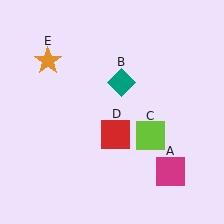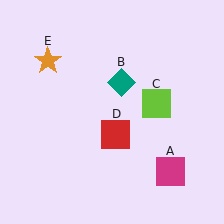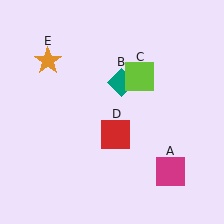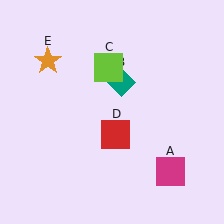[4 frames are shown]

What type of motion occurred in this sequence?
The lime square (object C) rotated counterclockwise around the center of the scene.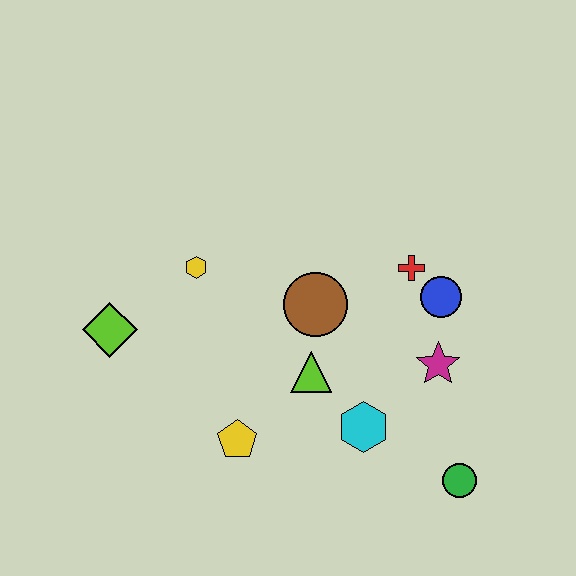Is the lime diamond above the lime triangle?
Yes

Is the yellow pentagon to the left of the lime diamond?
No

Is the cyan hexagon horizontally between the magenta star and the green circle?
No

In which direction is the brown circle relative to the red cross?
The brown circle is to the left of the red cross.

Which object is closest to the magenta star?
The blue circle is closest to the magenta star.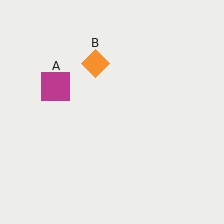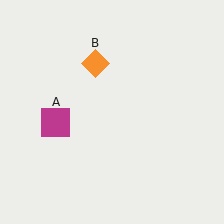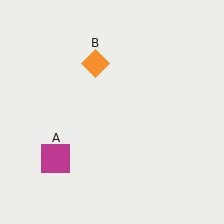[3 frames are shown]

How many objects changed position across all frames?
1 object changed position: magenta square (object A).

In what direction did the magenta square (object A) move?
The magenta square (object A) moved down.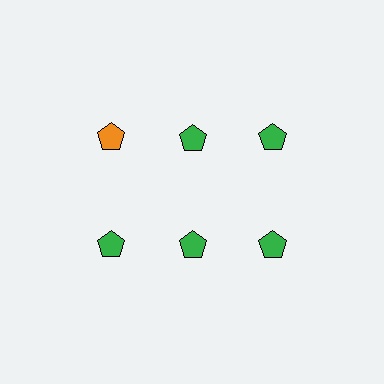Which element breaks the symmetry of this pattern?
The orange pentagon in the top row, leftmost column breaks the symmetry. All other shapes are green pentagons.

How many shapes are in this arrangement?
There are 6 shapes arranged in a grid pattern.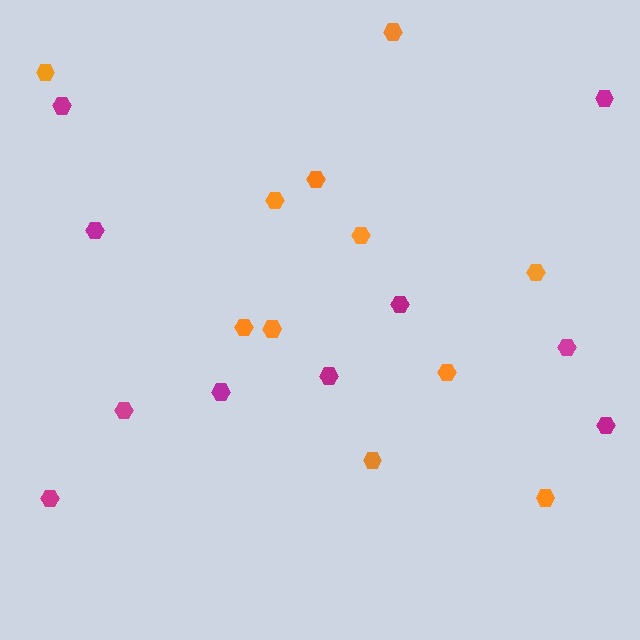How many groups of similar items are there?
There are 2 groups: one group of orange hexagons (11) and one group of magenta hexagons (10).